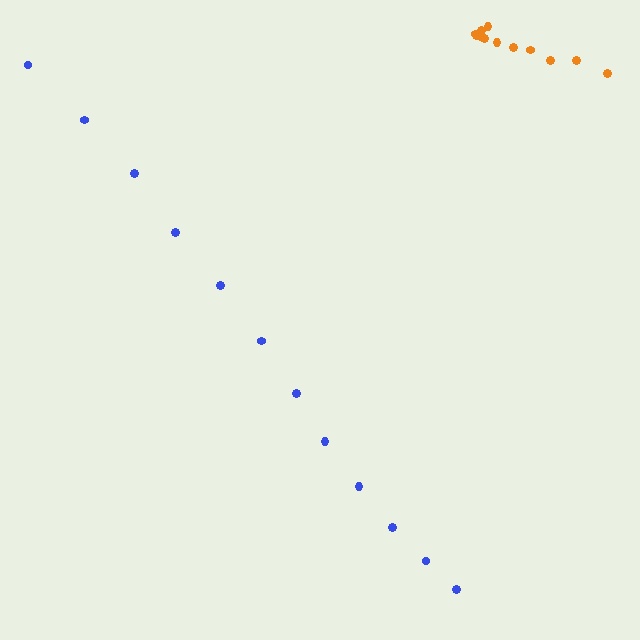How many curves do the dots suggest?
There are 2 distinct paths.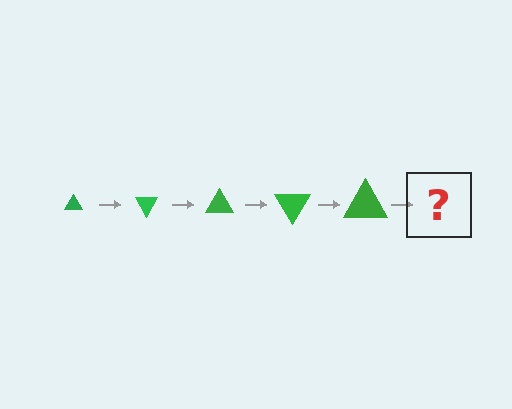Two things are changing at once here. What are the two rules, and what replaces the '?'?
The two rules are that the triangle grows larger each step and it rotates 60 degrees each step. The '?' should be a triangle, larger than the previous one and rotated 300 degrees from the start.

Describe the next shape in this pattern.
It should be a triangle, larger than the previous one and rotated 300 degrees from the start.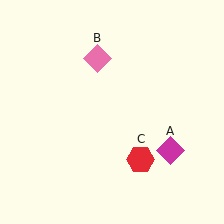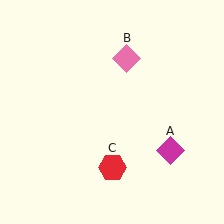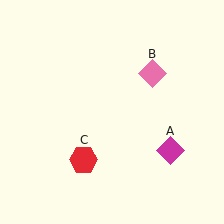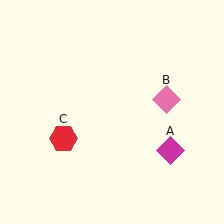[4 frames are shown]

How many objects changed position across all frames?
2 objects changed position: pink diamond (object B), red hexagon (object C).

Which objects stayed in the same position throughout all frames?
Magenta diamond (object A) remained stationary.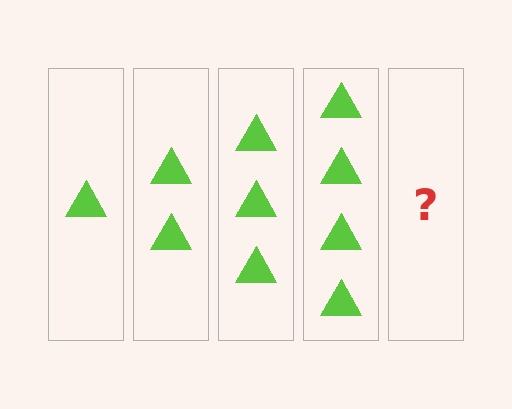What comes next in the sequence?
The next element should be 5 triangles.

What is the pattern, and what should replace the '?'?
The pattern is that each step adds one more triangle. The '?' should be 5 triangles.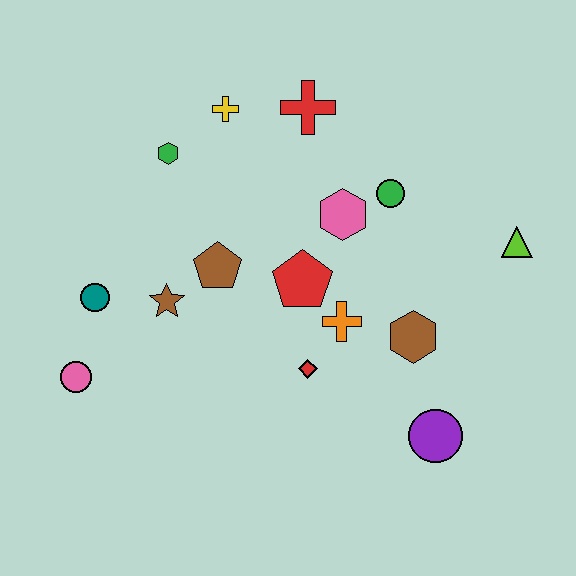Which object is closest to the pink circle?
The teal circle is closest to the pink circle.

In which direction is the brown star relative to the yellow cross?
The brown star is below the yellow cross.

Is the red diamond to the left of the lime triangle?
Yes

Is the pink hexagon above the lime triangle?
Yes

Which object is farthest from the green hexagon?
The purple circle is farthest from the green hexagon.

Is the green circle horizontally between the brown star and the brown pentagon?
No